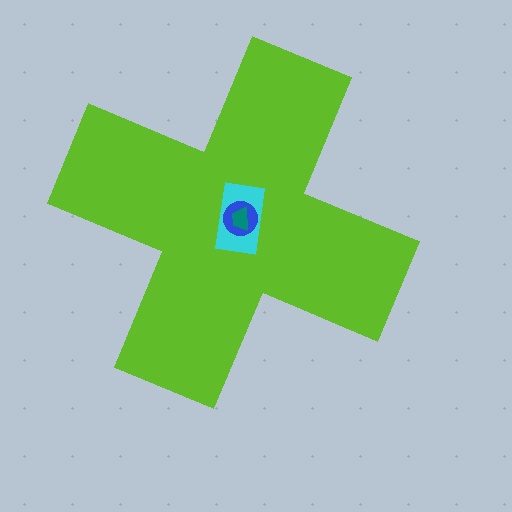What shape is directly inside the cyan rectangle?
The blue circle.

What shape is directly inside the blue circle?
The teal trapezoid.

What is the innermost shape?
The teal trapezoid.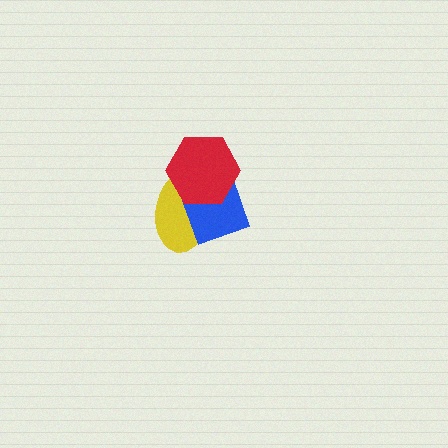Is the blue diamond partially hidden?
Yes, it is partially covered by another shape.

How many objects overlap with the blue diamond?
2 objects overlap with the blue diamond.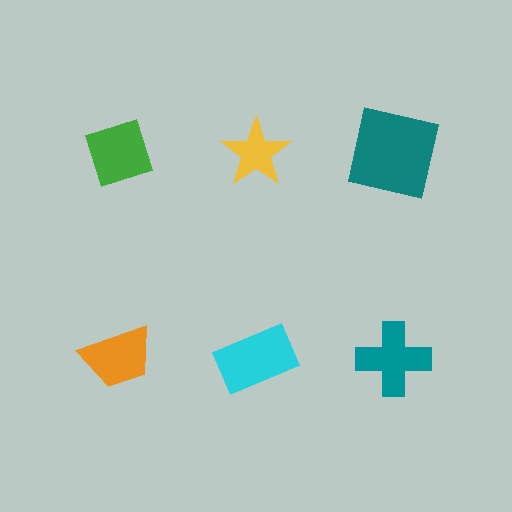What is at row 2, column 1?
An orange trapezoid.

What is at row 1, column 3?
A teal square.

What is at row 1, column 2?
A yellow star.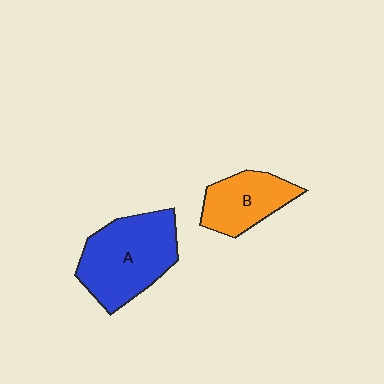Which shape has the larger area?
Shape A (blue).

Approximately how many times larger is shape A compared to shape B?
Approximately 1.6 times.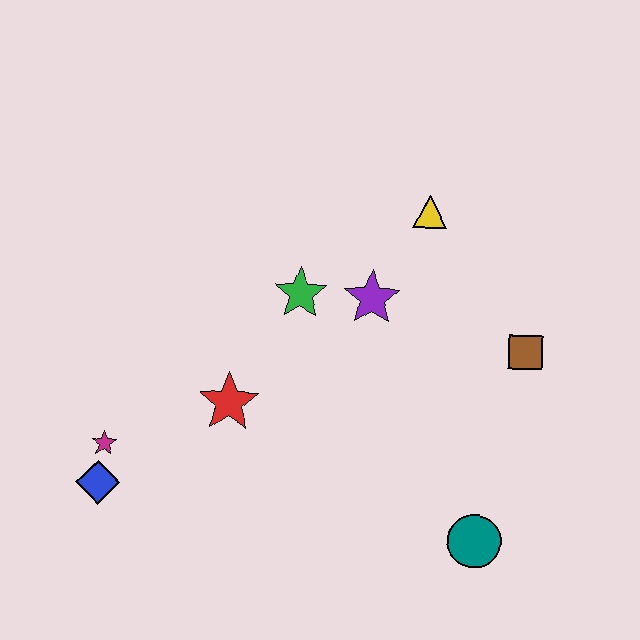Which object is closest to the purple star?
The green star is closest to the purple star.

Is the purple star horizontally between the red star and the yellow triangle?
Yes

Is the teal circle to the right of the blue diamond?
Yes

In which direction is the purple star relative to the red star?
The purple star is to the right of the red star.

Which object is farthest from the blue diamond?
The brown square is farthest from the blue diamond.